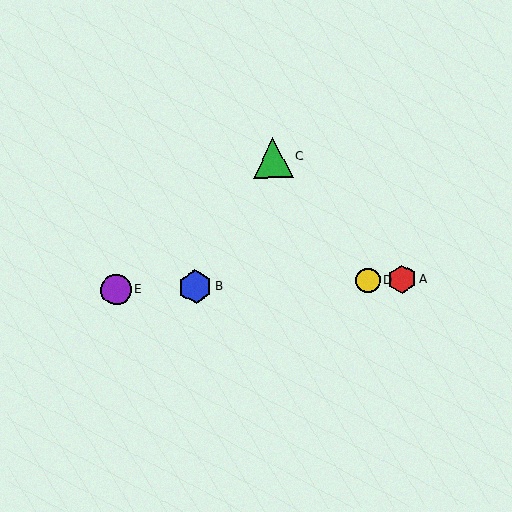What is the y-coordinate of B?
Object B is at y≈287.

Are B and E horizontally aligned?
Yes, both are at y≈287.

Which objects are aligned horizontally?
Objects A, B, D, E are aligned horizontally.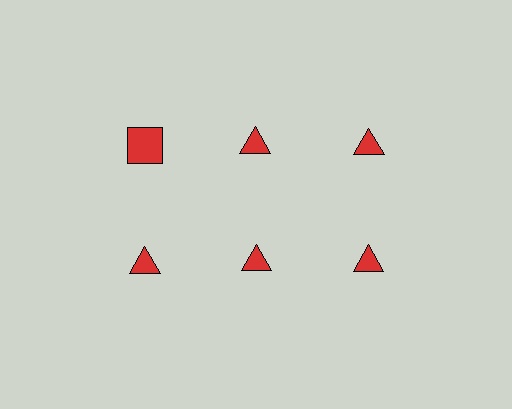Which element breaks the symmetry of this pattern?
The red square in the top row, leftmost column breaks the symmetry. All other shapes are red triangles.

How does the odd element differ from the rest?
It has a different shape: square instead of triangle.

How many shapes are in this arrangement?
There are 6 shapes arranged in a grid pattern.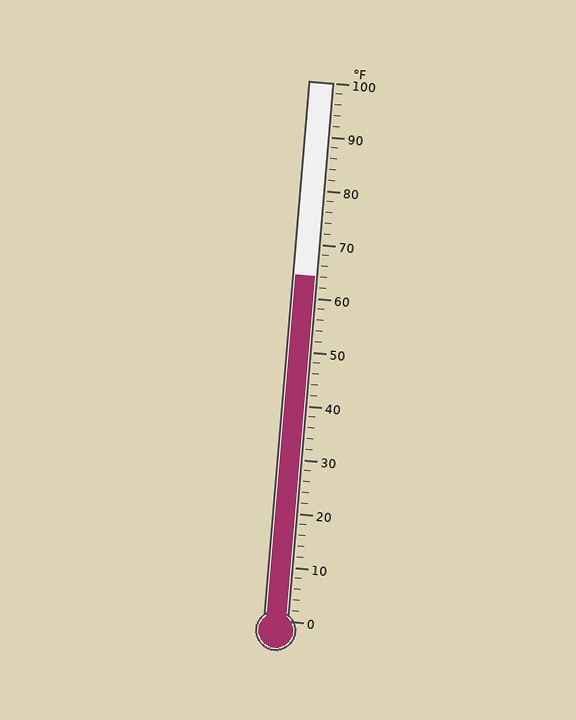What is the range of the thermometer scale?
The thermometer scale ranges from 0°F to 100°F.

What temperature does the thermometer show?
The thermometer shows approximately 64°F.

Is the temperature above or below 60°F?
The temperature is above 60°F.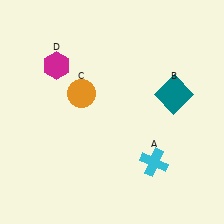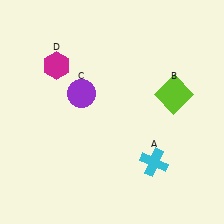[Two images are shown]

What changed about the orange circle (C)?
In Image 1, C is orange. In Image 2, it changed to purple.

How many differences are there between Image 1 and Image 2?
There are 2 differences between the two images.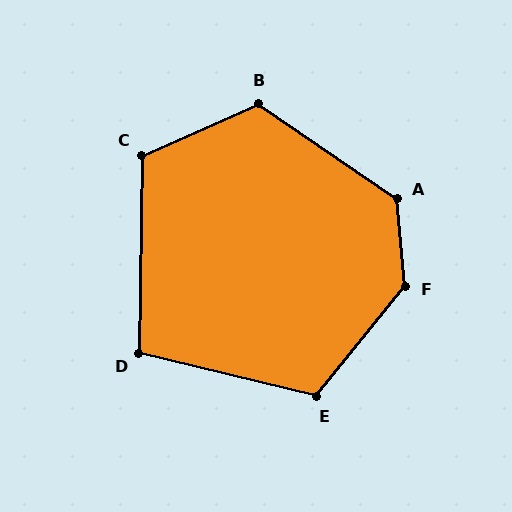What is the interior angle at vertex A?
Approximately 130 degrees (obtuse).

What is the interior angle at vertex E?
Approximately 115 degrees (obtuse).